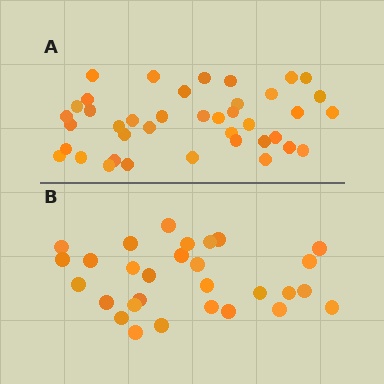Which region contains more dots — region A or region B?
Region A (the top region) has more dots.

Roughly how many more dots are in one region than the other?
Region A has roughly 12 or so more dots than region B.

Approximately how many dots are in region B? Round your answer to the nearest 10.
About 30 dots. (The exact count is 29, which rounds to 30.)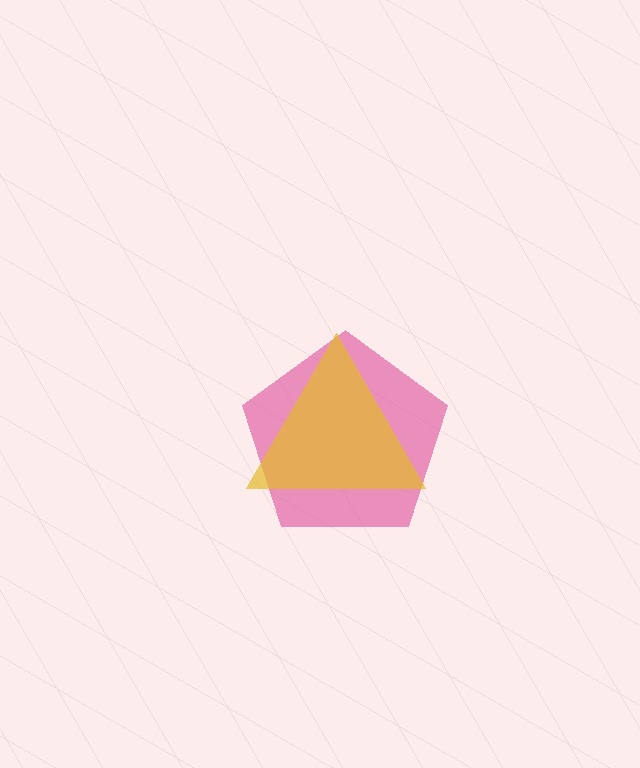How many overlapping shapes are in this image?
There are 2 overlapping shapes in the image.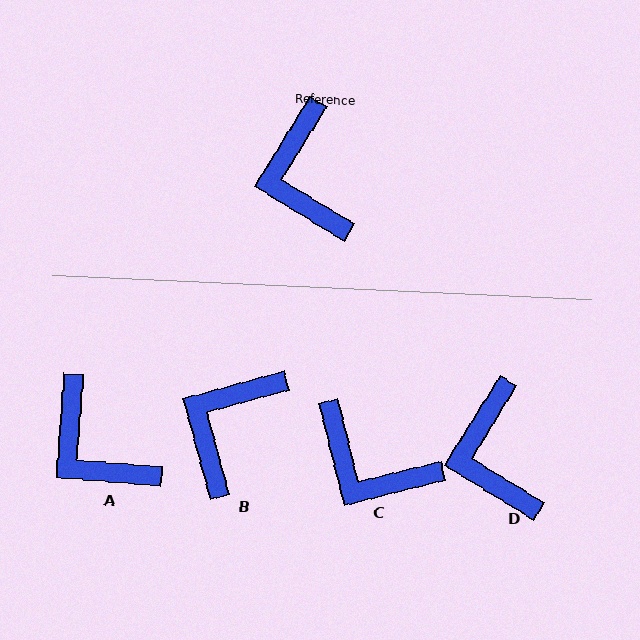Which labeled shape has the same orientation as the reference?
D.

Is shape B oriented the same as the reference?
No, it is off by about 43 degrees.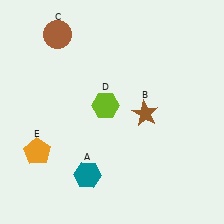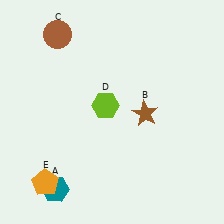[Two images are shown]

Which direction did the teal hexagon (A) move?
The teal hexagon (A) moved left.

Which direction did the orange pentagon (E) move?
The orange pentagon (E) moved down.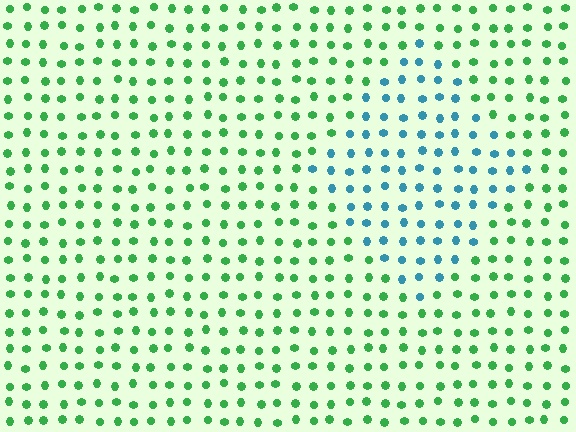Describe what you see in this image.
The image is filled with small green elements in a uniform arrangement. A diamond-shaped region is visible where the elements are tinted to a slightly different hue, forming a subtle color boundary.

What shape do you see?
I see a diamond.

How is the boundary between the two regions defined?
The boundary is defined purely by a slight shift in hue (about 63 degrees). Spacing, size, and orientation are identical on both sides.